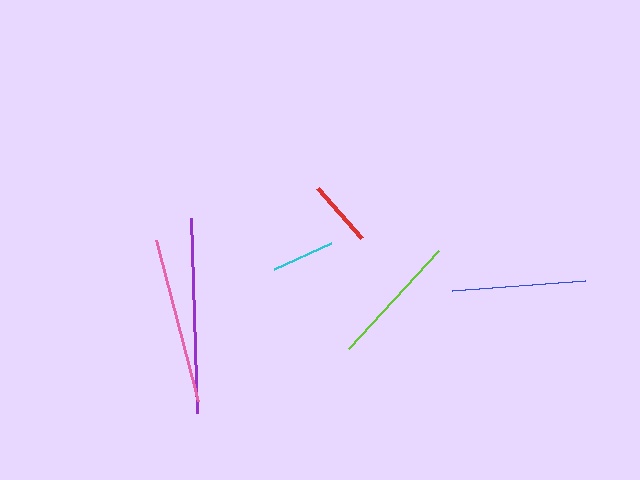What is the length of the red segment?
The red segment is approximately 67 pixels long.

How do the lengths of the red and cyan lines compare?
The red and cyan lines are approximately the same length.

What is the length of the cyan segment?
The cyan segment is approximately 63 pixels long.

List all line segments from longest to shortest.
From longest to shortest: purple, pink, lime, blue, red, cyan.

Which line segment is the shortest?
The cyan line is the shortest at approximately 63 pixels.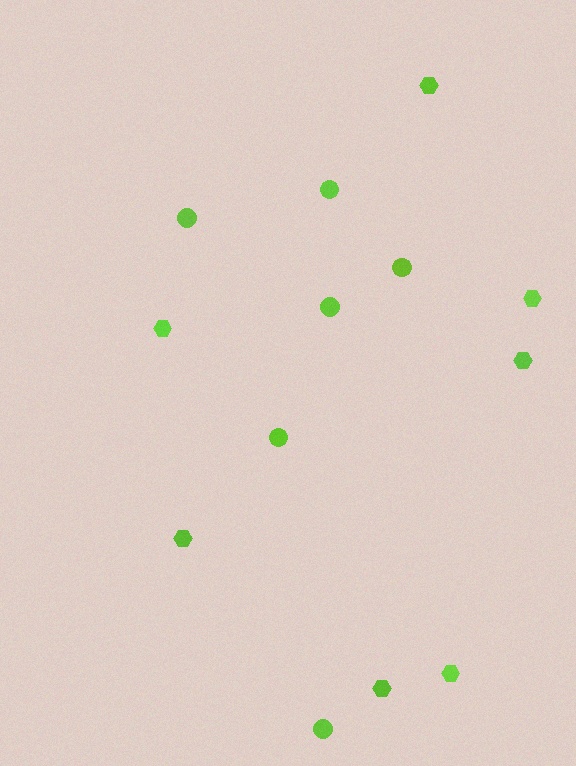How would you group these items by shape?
There are 2 groups: one group of circles (6) and one group of hexagons (7).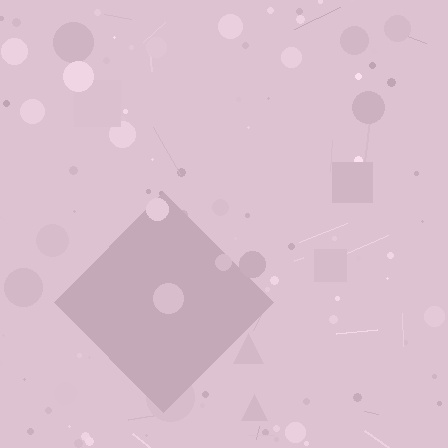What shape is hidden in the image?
A diamond is hidden in the image.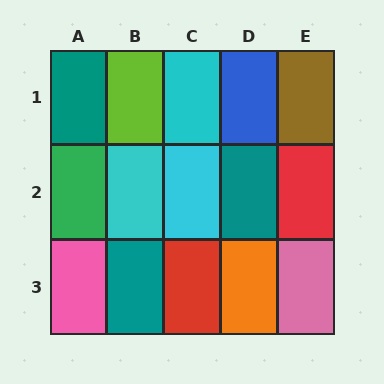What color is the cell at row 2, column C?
Cyan.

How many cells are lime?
1 cell is lime.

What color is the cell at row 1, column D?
Blue.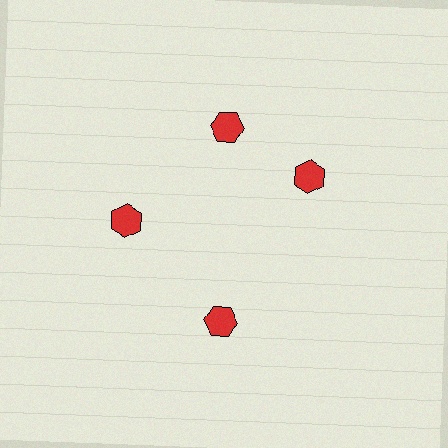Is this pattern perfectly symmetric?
No. The 4 red hexagons are arranged in a ring, but one element near the 3 o'clock position is rotated out of alignment along the ring, breaking the 4-fold rotational symmetry.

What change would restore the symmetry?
The symmetry would be restored by rotating it back into even spacing with its neighbors so that all 4 hexagons sit at equal angles and equal distance from the center.